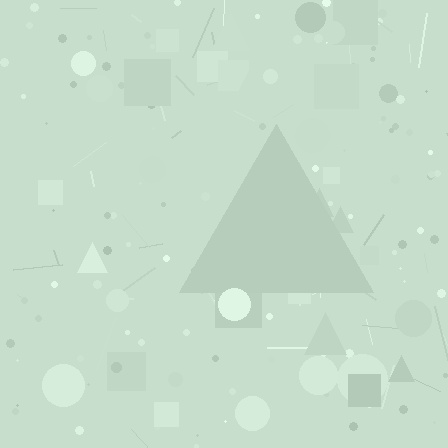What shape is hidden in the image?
A triangle is hidden in the image.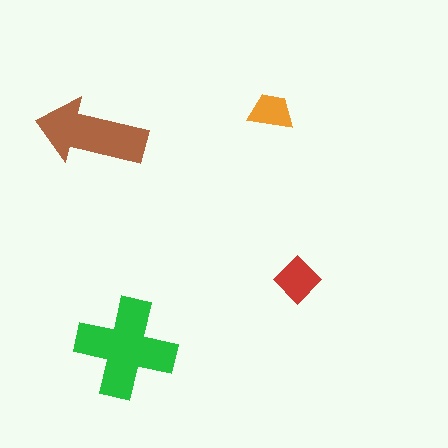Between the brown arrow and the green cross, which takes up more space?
The green cross.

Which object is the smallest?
The orange trapezoid.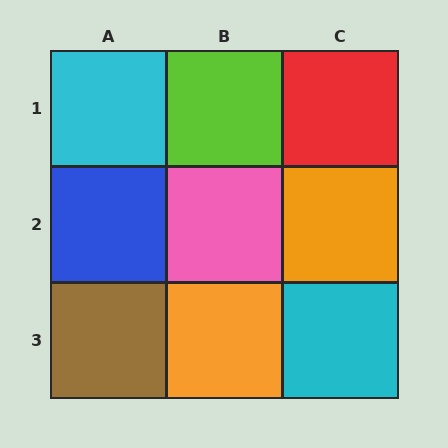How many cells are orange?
2 cells are orange.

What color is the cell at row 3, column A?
Brown.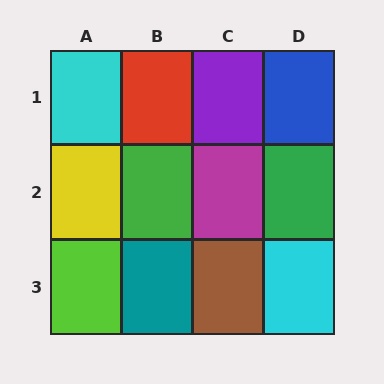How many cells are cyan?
2 cells are cyan.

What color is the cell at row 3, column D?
Cyan.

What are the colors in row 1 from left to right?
Cyan, red, purple, blue.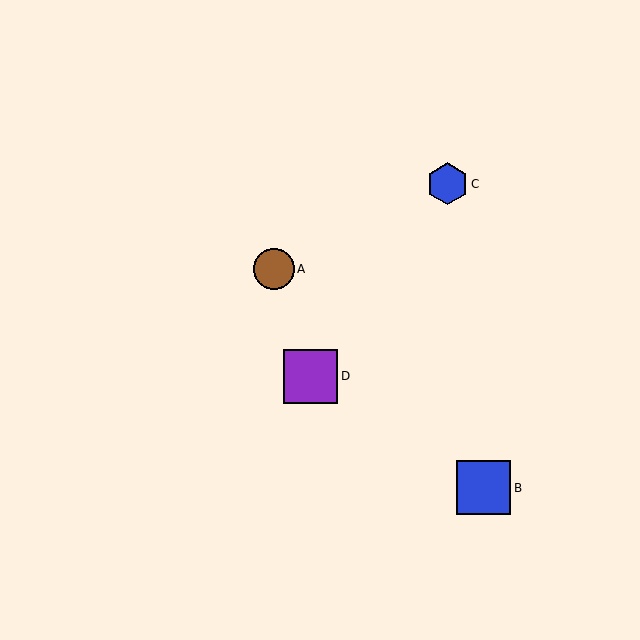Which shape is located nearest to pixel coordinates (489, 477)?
The blue square (labeled B) at (483, 488) is nearest to that location.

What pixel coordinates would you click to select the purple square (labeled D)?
Click at (311, 376) to select the purple square D.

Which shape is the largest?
The blue square (labeled B) is the largest.